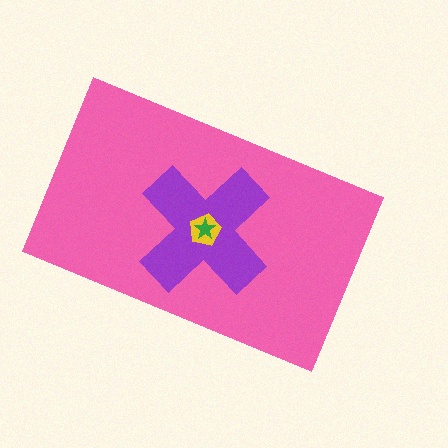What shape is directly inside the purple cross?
The yellow pentagon.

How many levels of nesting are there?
4.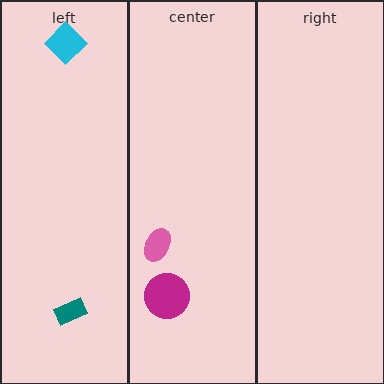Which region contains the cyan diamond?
The left region.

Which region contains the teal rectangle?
The left region.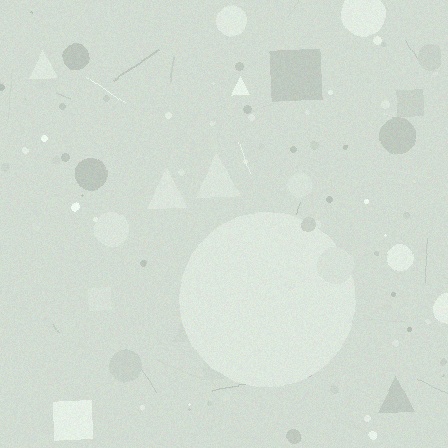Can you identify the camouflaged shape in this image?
The camouflaged shape is a circle.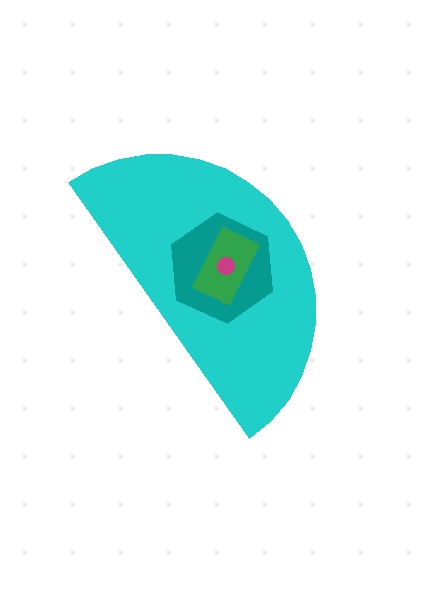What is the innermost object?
The magenta circle.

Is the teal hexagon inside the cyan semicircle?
Yes.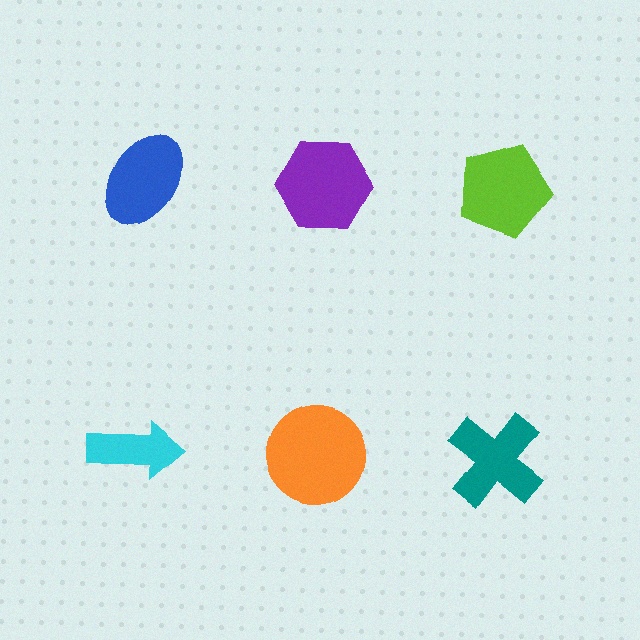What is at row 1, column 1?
A blue ellipse.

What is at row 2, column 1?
A cyan arrow.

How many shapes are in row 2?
3 shapes.